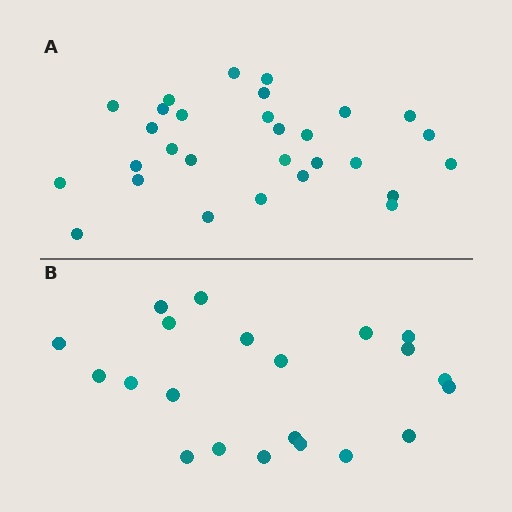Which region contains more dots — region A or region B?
Region A (the top region) has more dots.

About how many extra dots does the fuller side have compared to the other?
Region A has roughly 8 or so more dots than region B.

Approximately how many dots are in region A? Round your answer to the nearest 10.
About 30 dots. (The exact count is 29, which rounds to 30.)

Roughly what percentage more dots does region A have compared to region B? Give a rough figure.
About 40% more.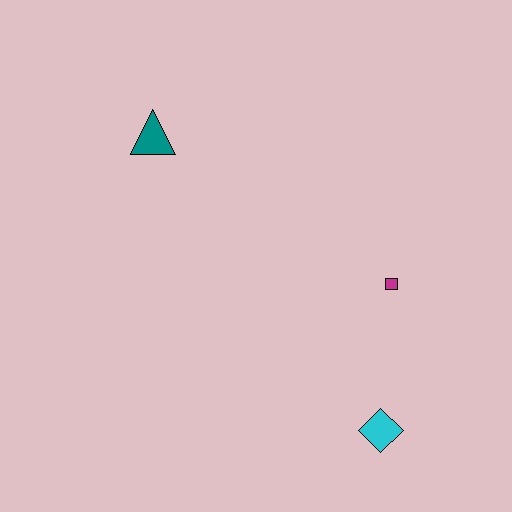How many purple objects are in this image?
There are no purple objects.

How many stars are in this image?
There are no stars.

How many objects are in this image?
There are 3 objects.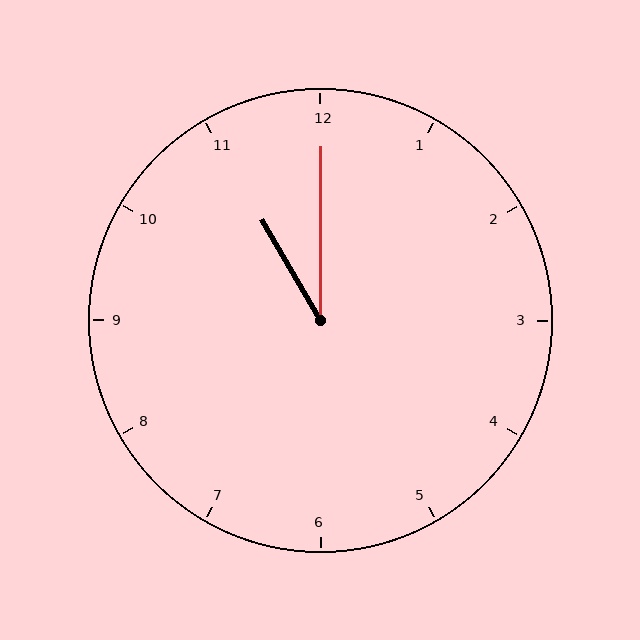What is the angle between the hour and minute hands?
Approximately 30 degrees.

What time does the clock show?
11:00.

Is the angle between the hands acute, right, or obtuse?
It is acute.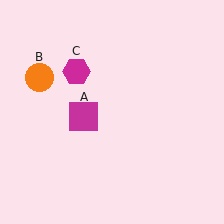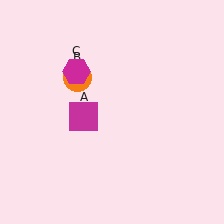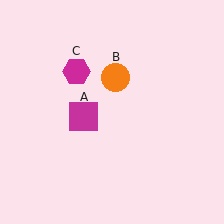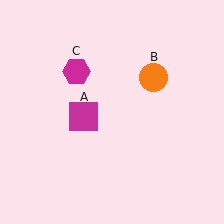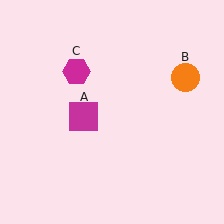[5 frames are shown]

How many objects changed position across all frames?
1 object changed position: orange circle (object B).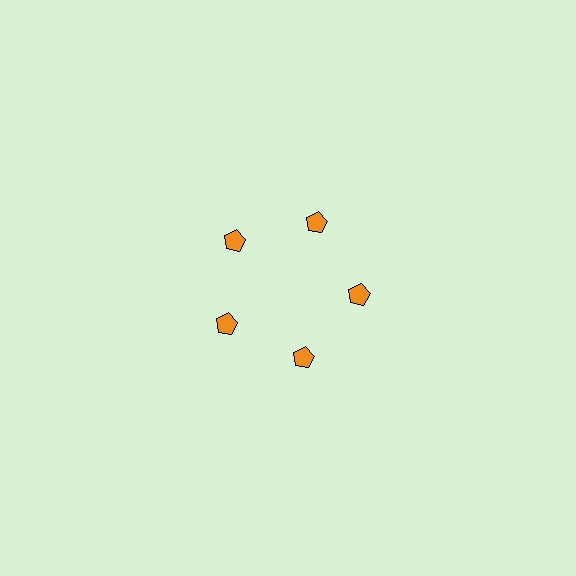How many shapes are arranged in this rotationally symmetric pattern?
There are 5 shapes, arranged in 5 groups of 1.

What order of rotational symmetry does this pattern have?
This pattern has 5-fold rotational symmetry.